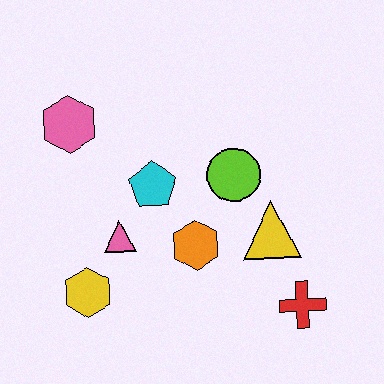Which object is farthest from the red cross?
The pink hexagon is farthest from the red cross.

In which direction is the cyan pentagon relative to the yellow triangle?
The cyan pentagon is to the left of the yellow triangle.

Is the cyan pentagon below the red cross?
No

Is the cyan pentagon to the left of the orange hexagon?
Yes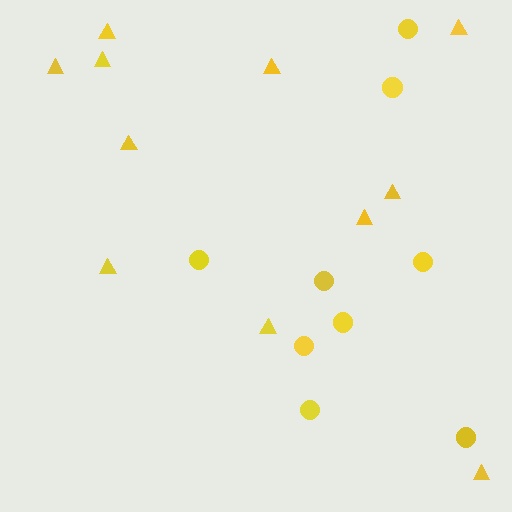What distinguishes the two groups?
There are 2 groups: one group of circles (9) and one group of triangles (11).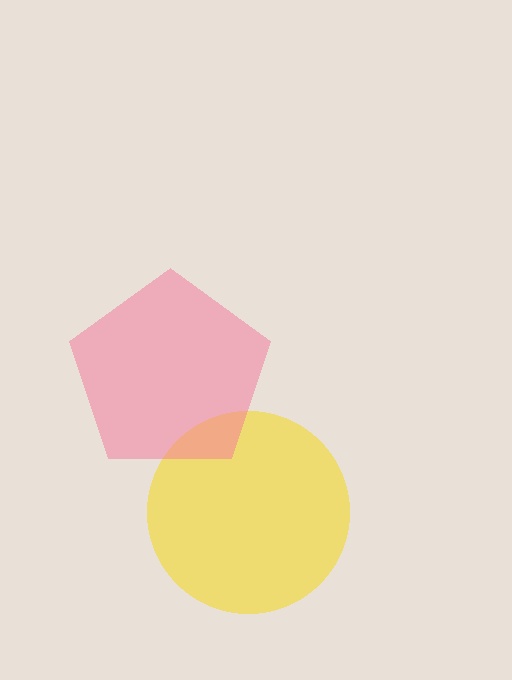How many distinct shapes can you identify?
There are 2 distinct shapes: a yellow circle, a pink pentagon.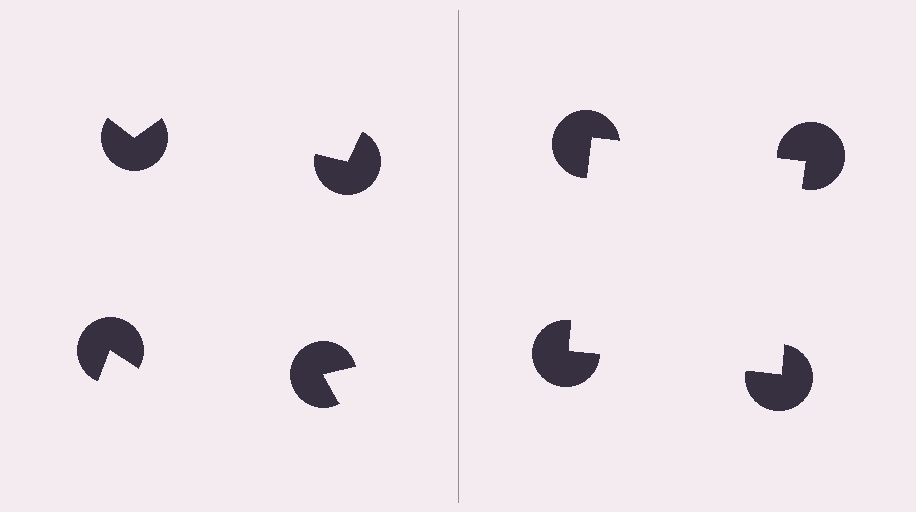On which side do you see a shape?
An illusory square appears on the right side. On the left side the wedge cuts are rotated, so no coherent shape forms.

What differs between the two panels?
The pac-man discs are positioned identically on both sides; only the wedge orientations differ. On the right they align to a square; on the left they are misaligned.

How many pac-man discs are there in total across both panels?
8 — 4 on each side.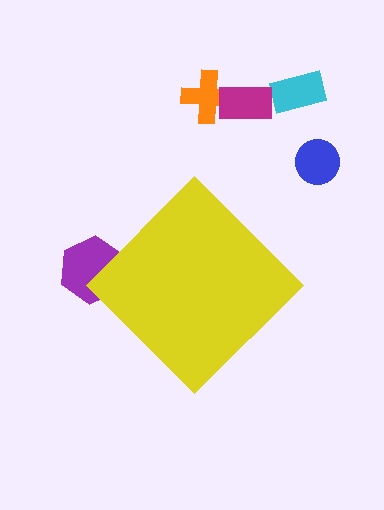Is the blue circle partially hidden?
No, the blue circle is fully visible.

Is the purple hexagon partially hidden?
Yes, the purple hexagon is partially hidden behind the yellow diamond.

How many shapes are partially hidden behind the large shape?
1 shape is partially hidden.